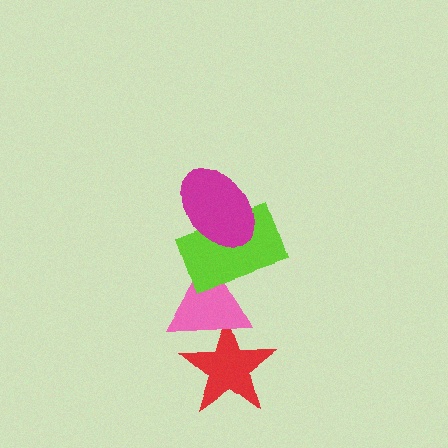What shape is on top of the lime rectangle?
The magenta ellipse is on top of the lime rectangle.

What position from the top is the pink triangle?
The pink triangle is 3rd from the top.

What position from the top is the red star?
The red star is 4th from the top.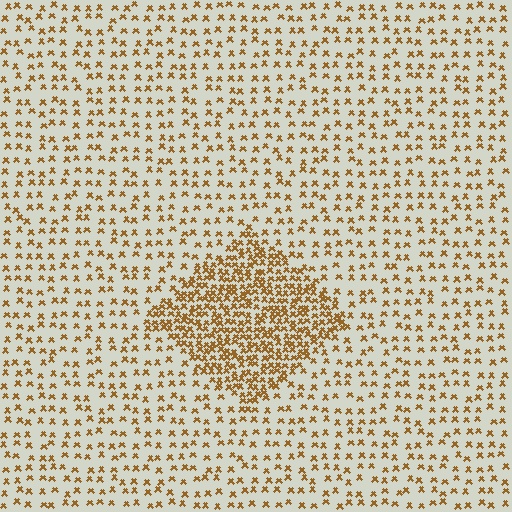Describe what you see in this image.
The image contains small brown elements arranged at two different densities. A diamond-shaped region is visible where the elements are more densely packed than the surrounding area.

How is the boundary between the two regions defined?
The boundary is defined by a change in element density (approximately 2.7x ratio). All elements are the same color, size, and shape.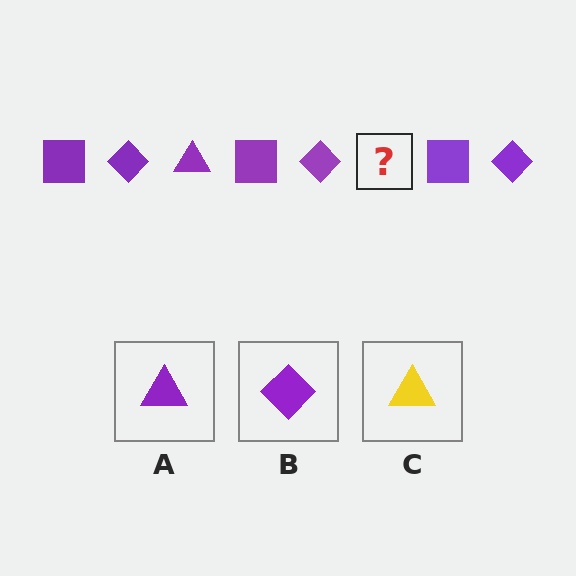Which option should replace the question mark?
Option A.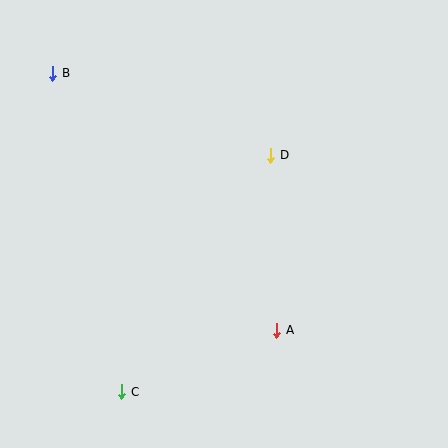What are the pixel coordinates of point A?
Point A is at (277, 330).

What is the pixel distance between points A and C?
The distance between A and C is 167 pixels.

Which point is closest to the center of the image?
Point D at (271, 155) is closest to the center.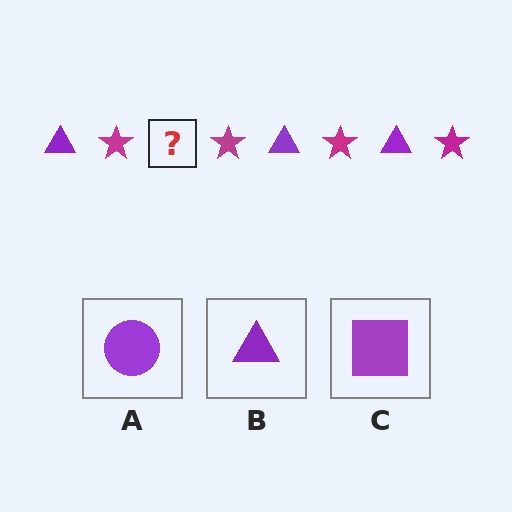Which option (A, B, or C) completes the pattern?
B.